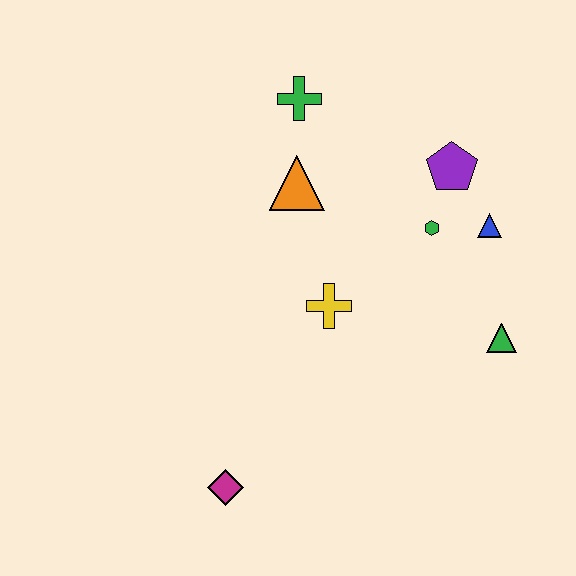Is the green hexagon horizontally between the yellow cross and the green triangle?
Yes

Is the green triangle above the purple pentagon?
No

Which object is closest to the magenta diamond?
The yellow cross is closest to the magenta diamond.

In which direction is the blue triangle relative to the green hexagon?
The blue triangle is to the right of the green hexagon.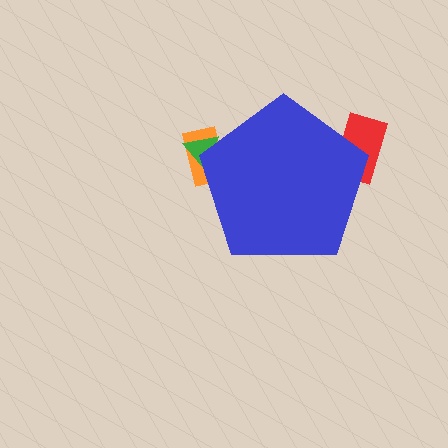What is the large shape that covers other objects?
A blue pentagon.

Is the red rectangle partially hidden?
Yes, the red rectangle is partially hidden behind the blue pentagon.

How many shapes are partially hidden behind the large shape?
3 shapes are partially hidden.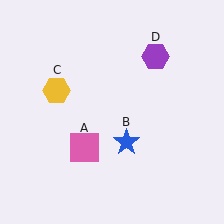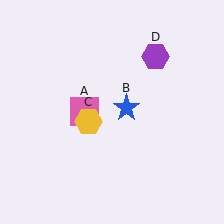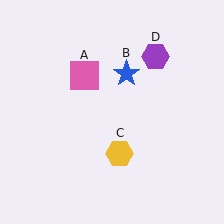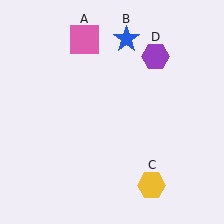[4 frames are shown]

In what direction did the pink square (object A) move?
The pink square (object A) moved up.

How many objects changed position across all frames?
3 objects changed position: pink square (object A), blue star (object B), yellow hexagon (object C).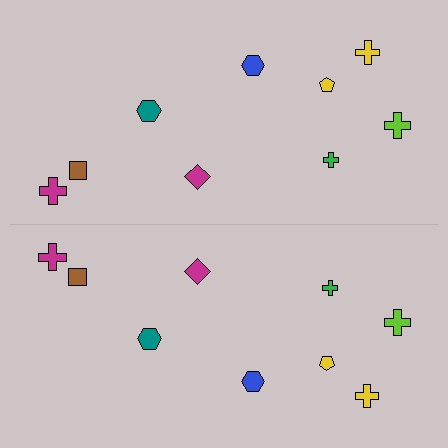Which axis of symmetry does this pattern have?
The pattern has a horizontal axis of symmetry running through the center of the image.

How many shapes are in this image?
There are 18 shapes in this image.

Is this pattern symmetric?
Yes, this pattern has bilateral (reflection) symmetry.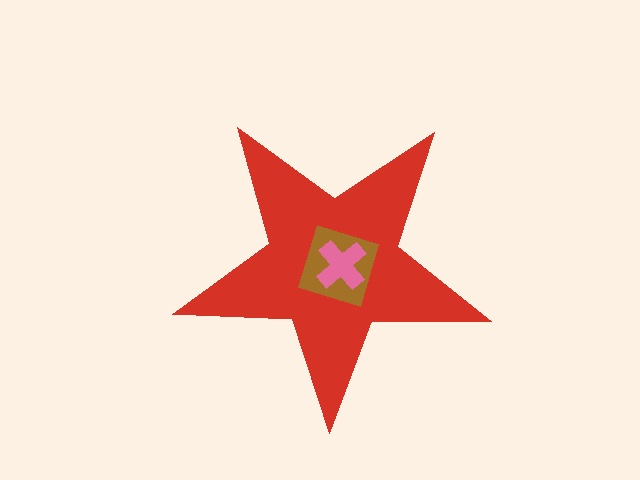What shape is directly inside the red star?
The brown square.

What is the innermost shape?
The pink cross.